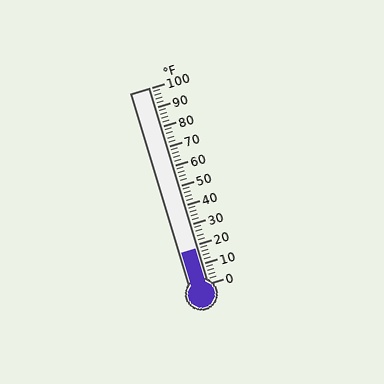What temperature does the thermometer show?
The thermometer shows approximately 18°F.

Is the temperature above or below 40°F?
The temperature is below 40°F.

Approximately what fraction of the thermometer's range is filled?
The thermometer is filled to approximately 20% of its range.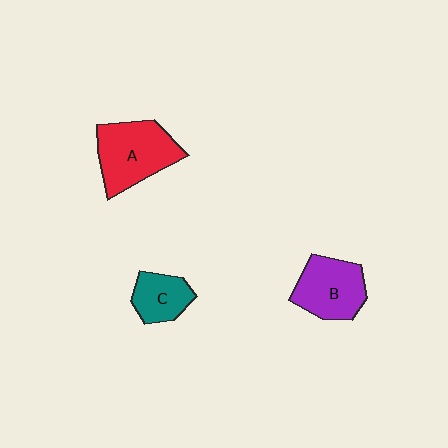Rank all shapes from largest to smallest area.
From largest to smallest: A (red), B (purple), C (teal).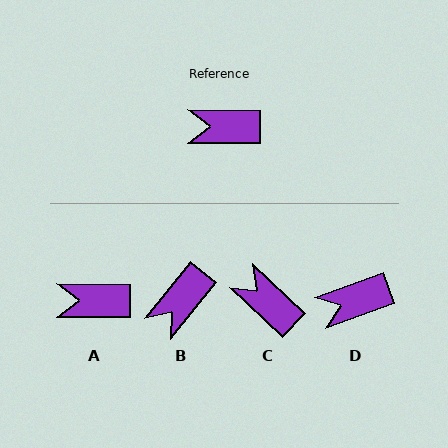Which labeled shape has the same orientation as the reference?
A.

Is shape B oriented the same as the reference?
No, it is off by about 51 degrees.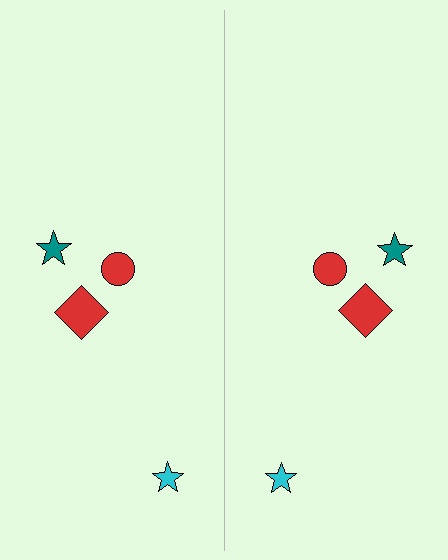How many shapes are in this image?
There are 8 shapes in this image.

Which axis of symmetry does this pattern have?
The pattern has a vertical axis of symmetry running through the center of the image.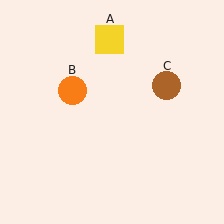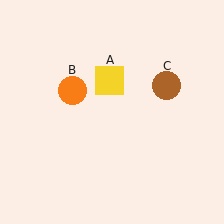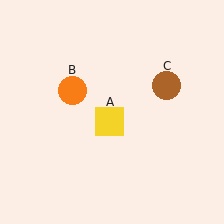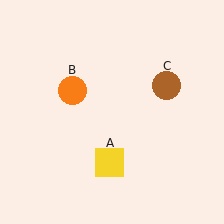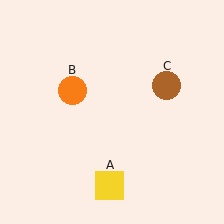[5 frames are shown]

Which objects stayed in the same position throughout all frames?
Orange circle (object B) and brown circle (object C) remained stationary.